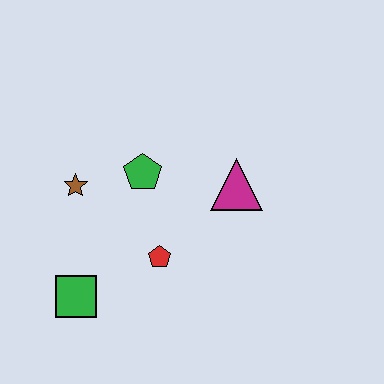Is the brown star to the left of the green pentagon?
Yes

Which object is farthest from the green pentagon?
The green square is farthest from the green pentagon.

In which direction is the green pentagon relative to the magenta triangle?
The green pentagon is to the left of the magenta triangle.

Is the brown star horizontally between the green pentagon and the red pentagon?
No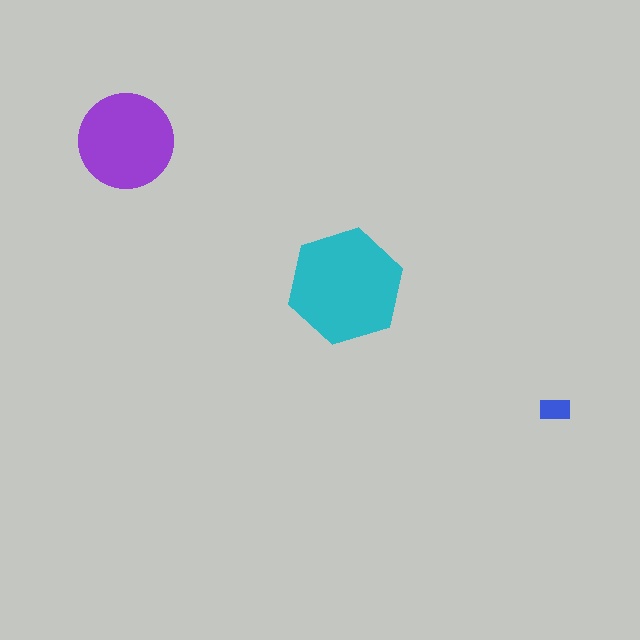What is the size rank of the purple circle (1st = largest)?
2nd.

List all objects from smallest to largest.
The blue rectangle, the purple circle, the cyan hexagon.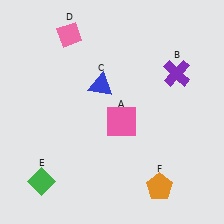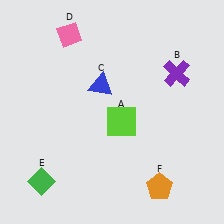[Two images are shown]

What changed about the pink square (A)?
In Image 1, A is pink. In Image 2, it changed to lime.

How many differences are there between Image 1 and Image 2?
There is 1 difference between the two images.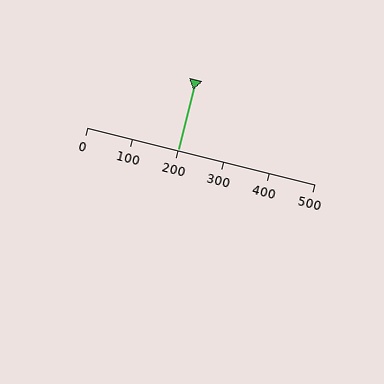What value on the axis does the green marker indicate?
The marker indicates approximately 200.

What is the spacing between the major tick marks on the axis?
The major ticks are spaced 100 apart.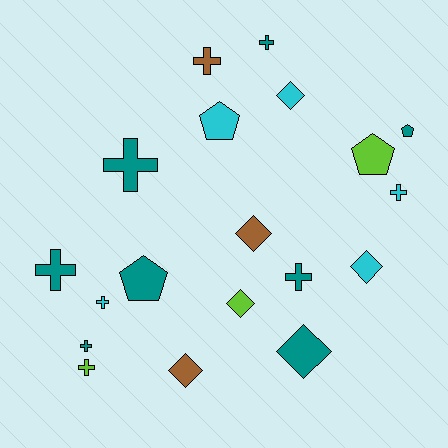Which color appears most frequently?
Teal, with 8 objects.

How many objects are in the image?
There are 19 objects.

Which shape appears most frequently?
Cross, with 9 objects.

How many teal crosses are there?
There are 5 teal crosses.